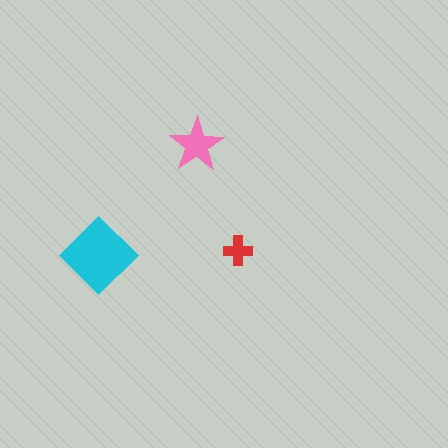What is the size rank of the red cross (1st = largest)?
3rd.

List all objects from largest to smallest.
The cyan diamond, the pink star, the red cross.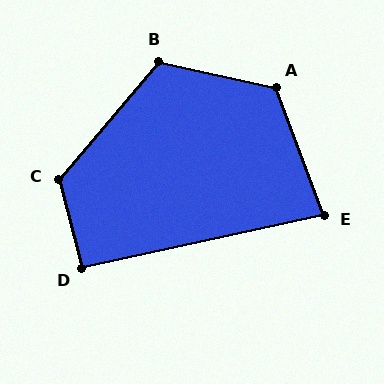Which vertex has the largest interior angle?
C, at approximately 125 degrees.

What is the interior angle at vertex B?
Approximately 118 degrees (obtuse).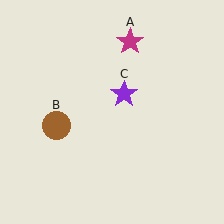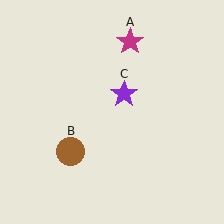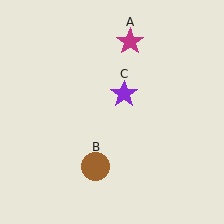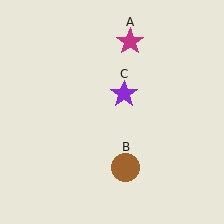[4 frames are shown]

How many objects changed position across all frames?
1 object changed position: brown circle (object B).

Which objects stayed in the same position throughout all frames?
Magenta star (object A) and purple star (object C) remained stationary.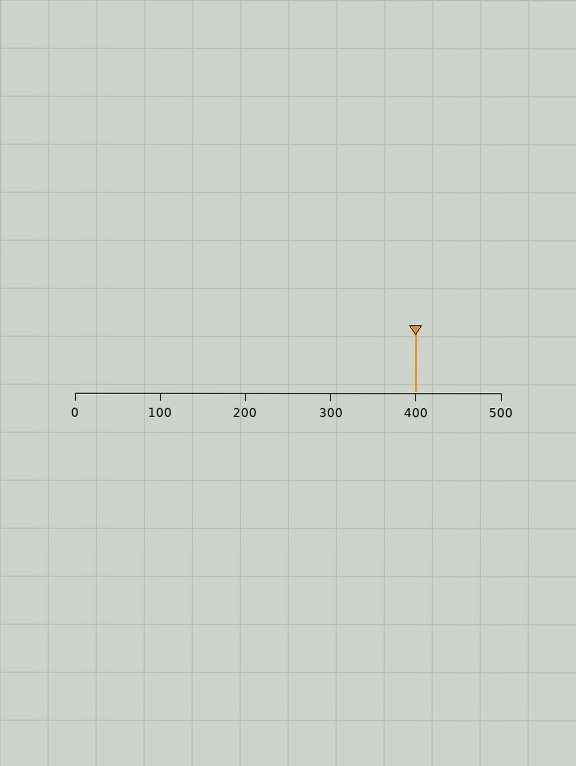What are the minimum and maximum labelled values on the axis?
The axis runs from 0 to 500.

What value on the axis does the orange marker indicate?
The marker indicates approximately 400.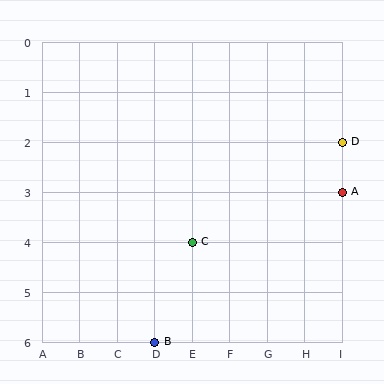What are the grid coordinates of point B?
Point B is at grid coordinates (D, 6).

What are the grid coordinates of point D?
Point D is at grid coordinates (I, 2).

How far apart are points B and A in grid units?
Points B and A are 5 columns and 3 rows apart (about 5.8 grid units diagonally).